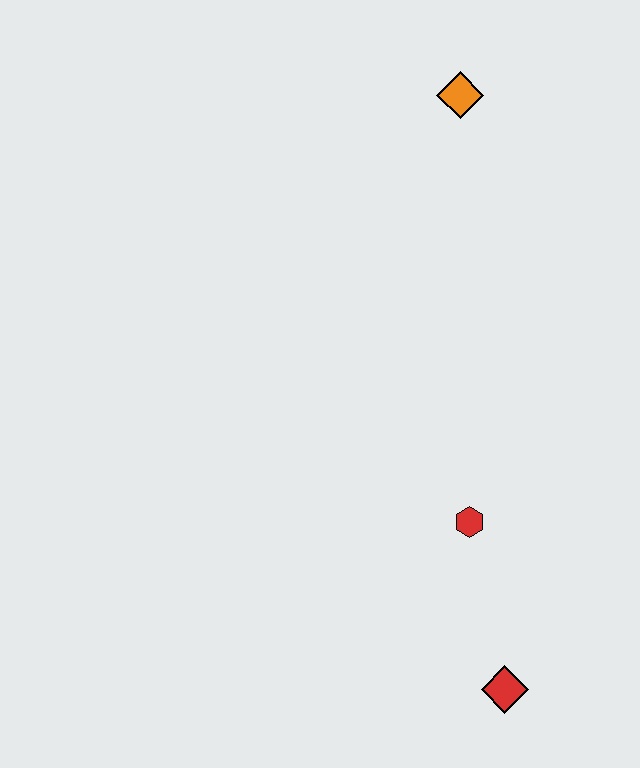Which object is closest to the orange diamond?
The red hexagon is closest to the orange diamond.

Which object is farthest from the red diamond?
The orange diamond is farthest from the red diamond.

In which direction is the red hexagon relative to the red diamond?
The red hexagon is above the red diamond.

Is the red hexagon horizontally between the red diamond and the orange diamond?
Yes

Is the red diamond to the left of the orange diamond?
No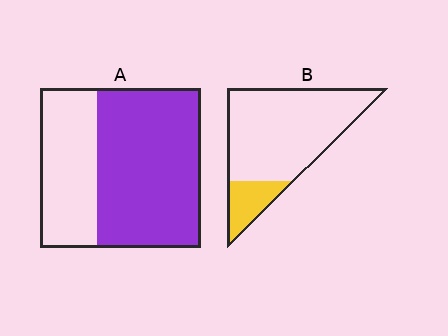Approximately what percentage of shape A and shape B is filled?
A is approximately 65% and B is approximately 20%.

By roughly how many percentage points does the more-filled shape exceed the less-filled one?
By roughly 45 percentage points (A over B).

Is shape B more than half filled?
No.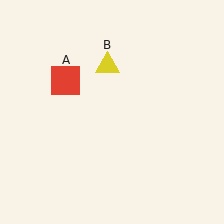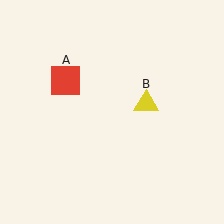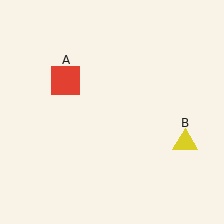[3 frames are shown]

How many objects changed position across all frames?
1 object changed position: yellow triangle (object B).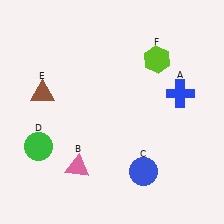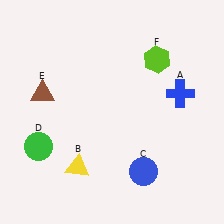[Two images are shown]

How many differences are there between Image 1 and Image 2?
There is 1 difference between the two images.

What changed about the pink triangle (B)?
In Image 1, B is pink. In Image 2, it changed to yellow.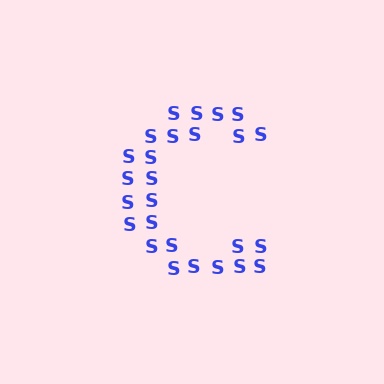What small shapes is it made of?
It is made of small letter S's.